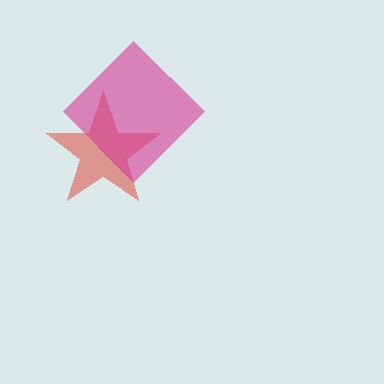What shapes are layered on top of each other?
The layered shapes are: a red star, a magenta diamond.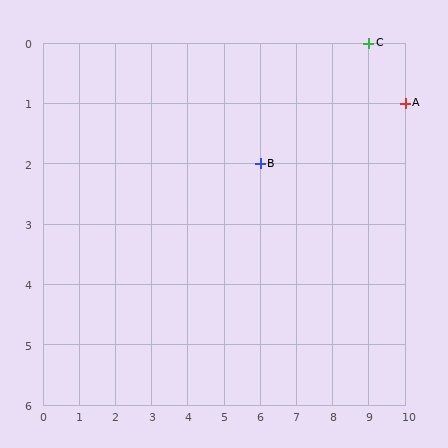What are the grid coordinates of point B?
Point B is at grid coordinates (6, 2).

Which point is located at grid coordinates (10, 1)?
Point A is at (10, 1).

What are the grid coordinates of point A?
Point A is at grid coordinates (10, 1).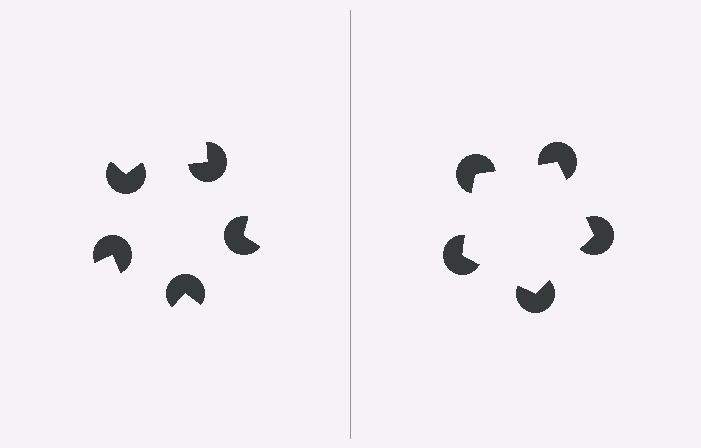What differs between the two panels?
The pac-man discs are positioned identically on both sides; only the wedge orientations differ. On the right they align to a pentagon; on the left they are misaligned.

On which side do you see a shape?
An illusory pentagon appears on the right side. On the left side the wedge cuts are rotated, so no coherent shape forms.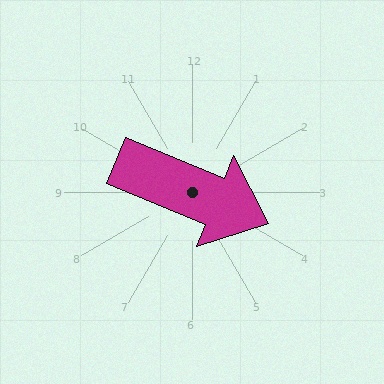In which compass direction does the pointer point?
East.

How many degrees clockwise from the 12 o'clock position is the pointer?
Approximately 112 degrees.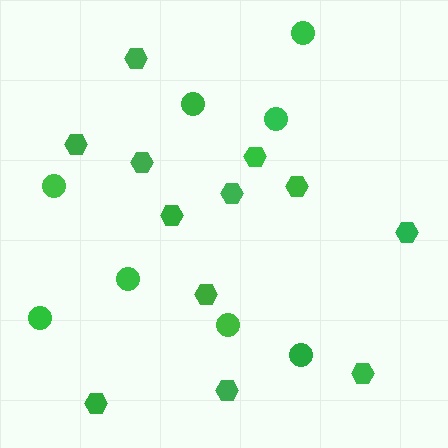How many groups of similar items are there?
There are 2 groups: one group of hexagons (12) and one group of circles (8).